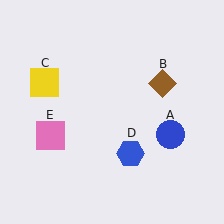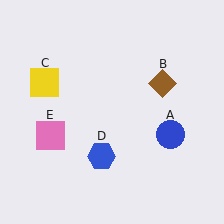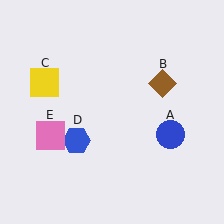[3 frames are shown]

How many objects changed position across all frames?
1 object changed position: blue hexagon (object D).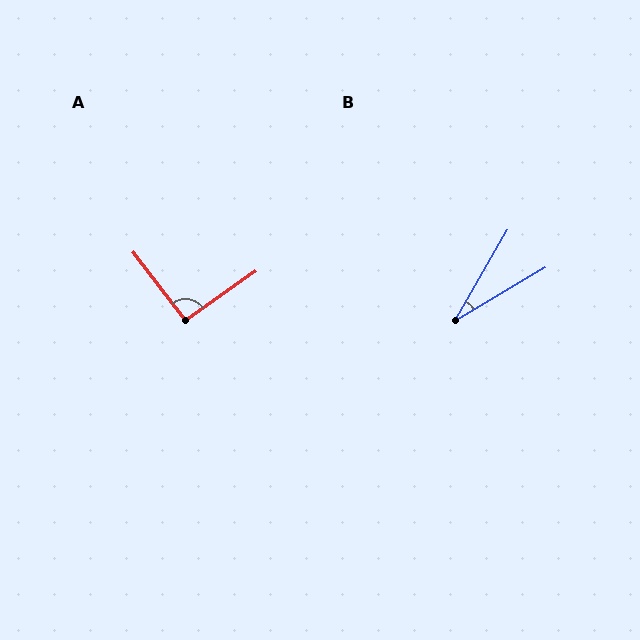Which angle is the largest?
A, at approximately 92 degrees.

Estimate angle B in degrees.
Approximately 30 degrees.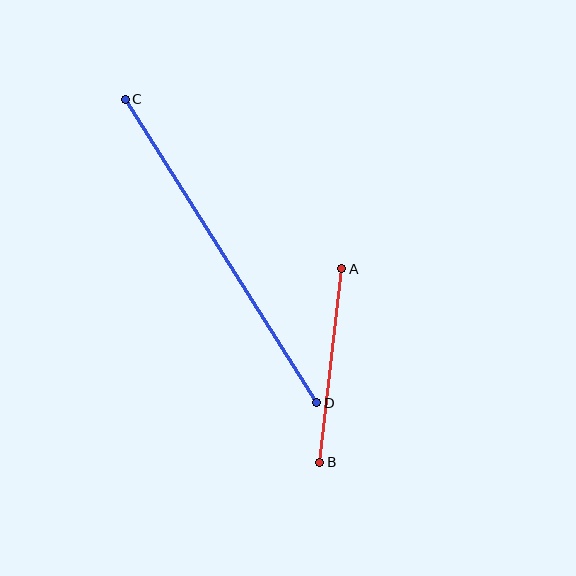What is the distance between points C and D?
The distance is approximately 359 pixels.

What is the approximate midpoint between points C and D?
The midpoint is at approximately (221, 251) pixels.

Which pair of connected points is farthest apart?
Points C and D are farthest apart.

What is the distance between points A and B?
The distance is approximately 195 pixels.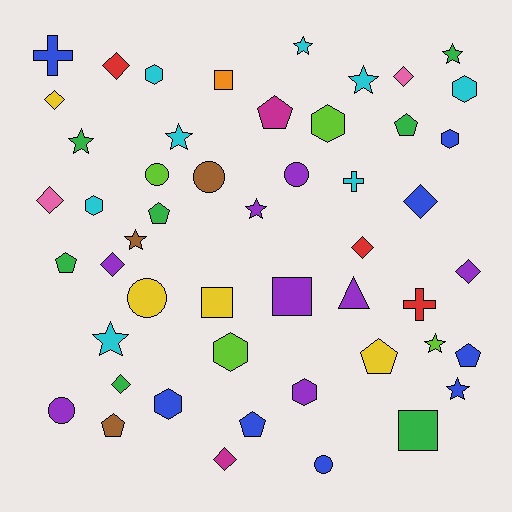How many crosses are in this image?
There are 3 crosses.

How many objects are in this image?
There are 50 objects.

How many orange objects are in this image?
There is 1 orange object.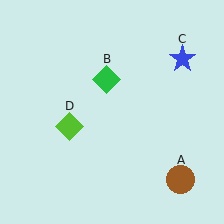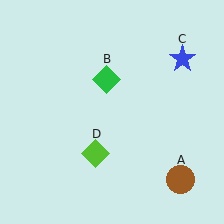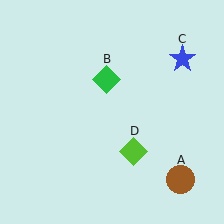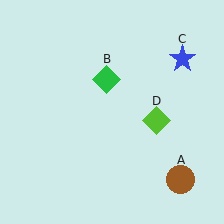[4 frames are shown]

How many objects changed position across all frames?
1 object changed position: lime diamond (object D).